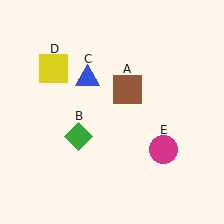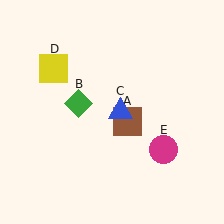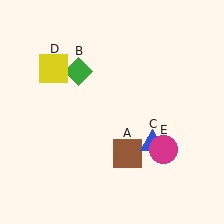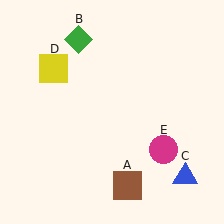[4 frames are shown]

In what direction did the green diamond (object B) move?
The green diamond (object B) moved up.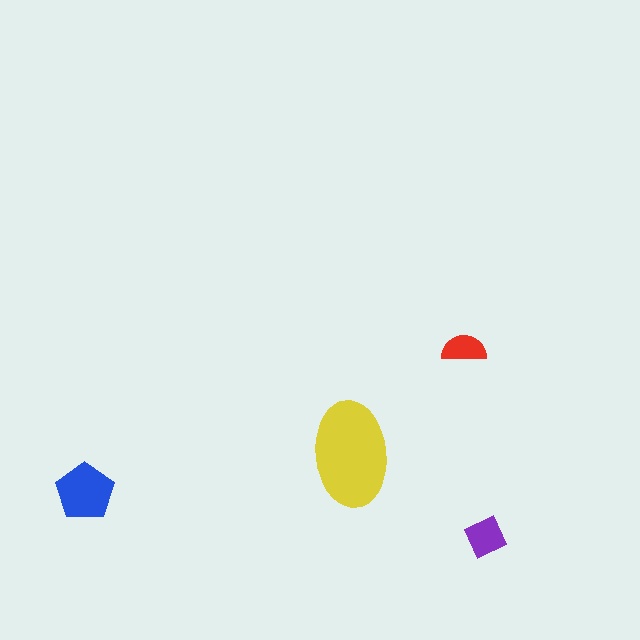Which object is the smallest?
The red semicircle.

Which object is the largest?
The yellow ellipse.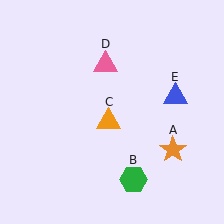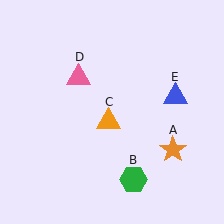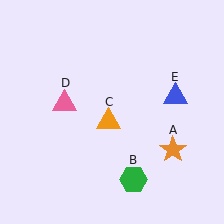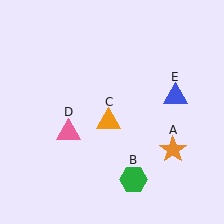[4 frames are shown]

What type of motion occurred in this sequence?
The pink triangle (object D) rotated counterclockwise around the center of the scene.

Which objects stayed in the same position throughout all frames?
Orange star (object A) and green hexagon (object B) and orange triangle (object C) and blue triangle (object E) remained stationary.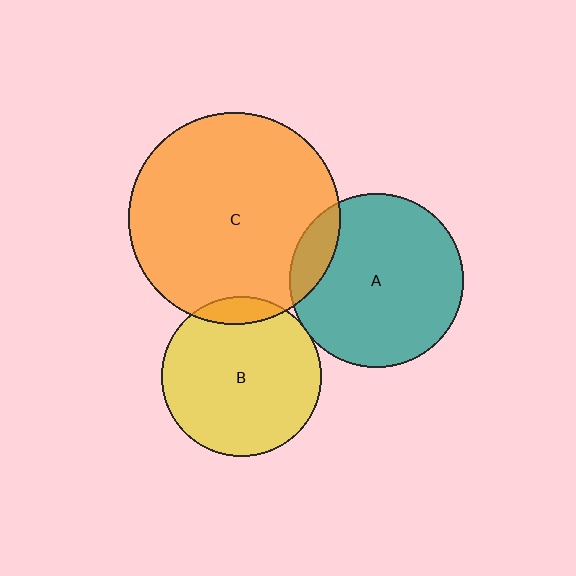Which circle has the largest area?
Circle C (orange).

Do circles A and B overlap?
Yes.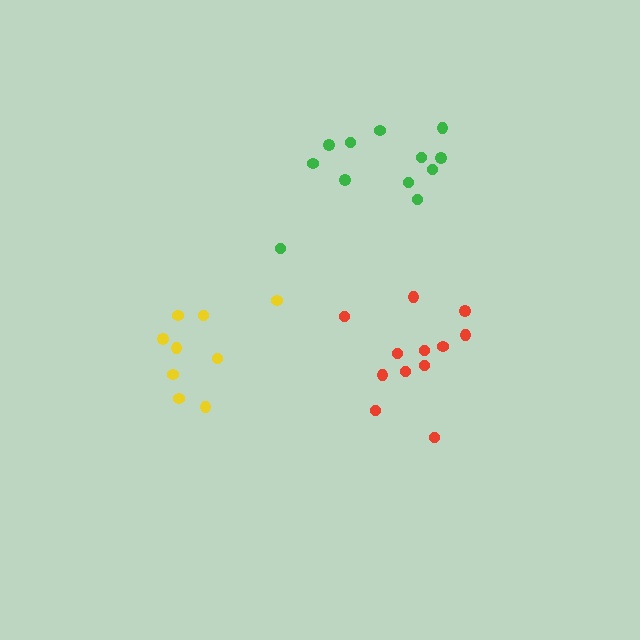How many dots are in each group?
Group 1: 9 dots, Group 2: 12 dots, Group 3: 12 dots (33 total).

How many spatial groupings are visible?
There are 3 spatial groupings.